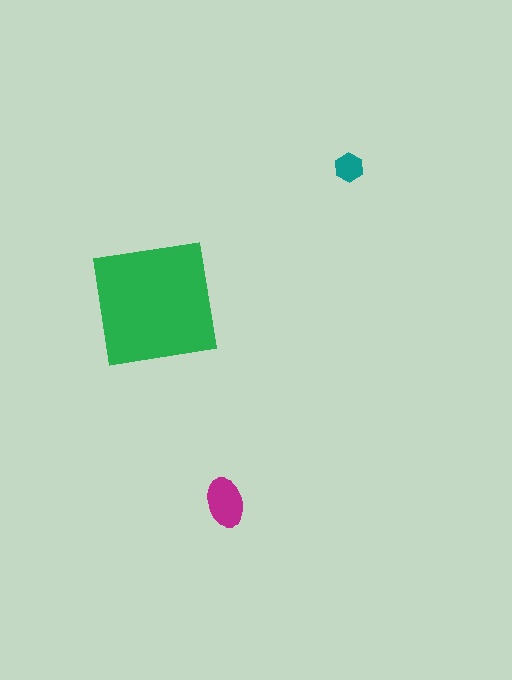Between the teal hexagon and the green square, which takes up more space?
The green square.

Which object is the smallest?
The teal hexagon.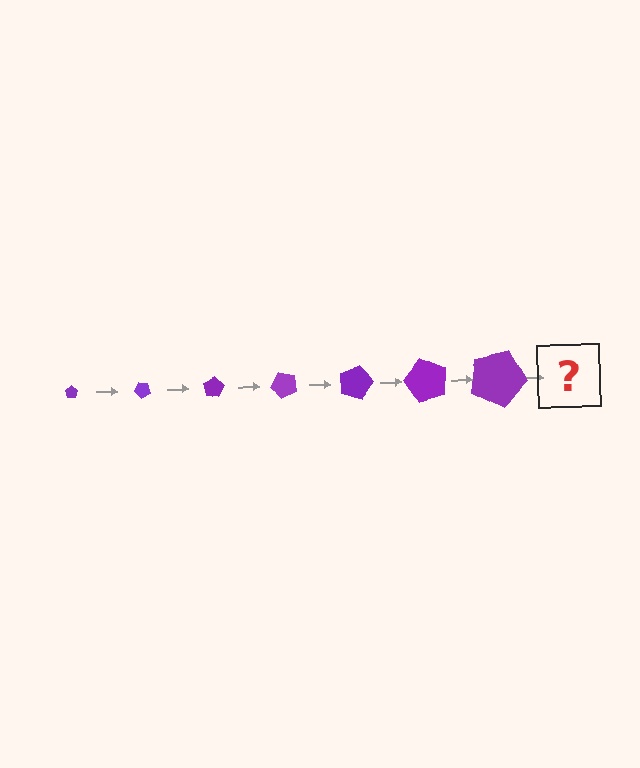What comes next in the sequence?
The next element should be a pentagon, larger than the previous one and rotated 280 degrees from the start.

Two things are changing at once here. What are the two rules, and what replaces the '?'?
The two rules are that the pentagon grows larger each step and it rotates 40 degrees each step. The '?' should be a pentagon, larger than the previous one and rotated 280 degrees from the start.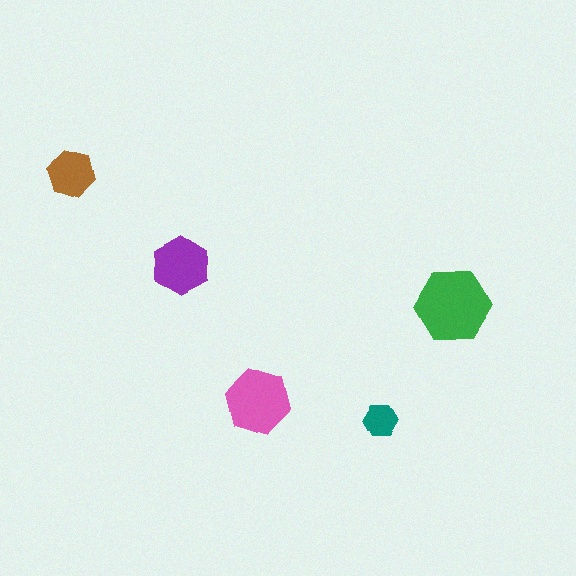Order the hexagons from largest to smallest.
the green one, the pink one, the purple one, the brown one, the teal one.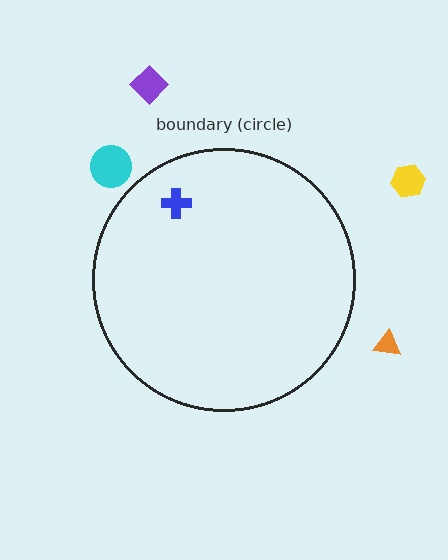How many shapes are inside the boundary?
1 inside, 4 outside.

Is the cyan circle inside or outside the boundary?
Outside.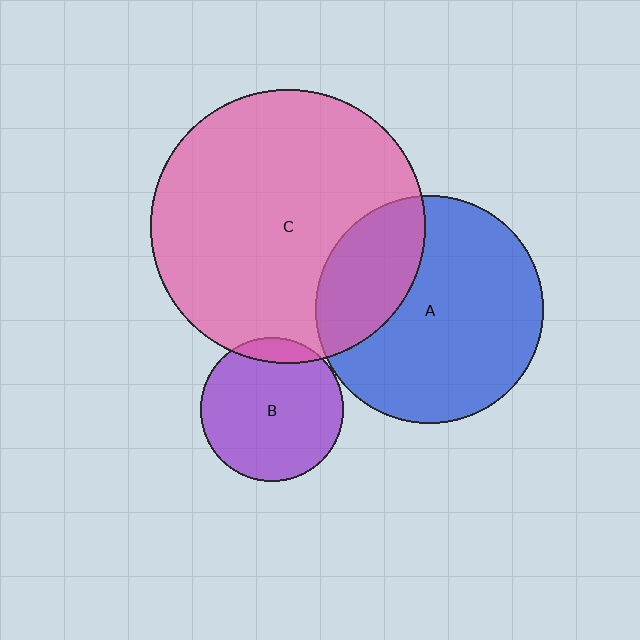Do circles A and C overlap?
Yes.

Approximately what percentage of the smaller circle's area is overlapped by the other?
Approximately 30%.